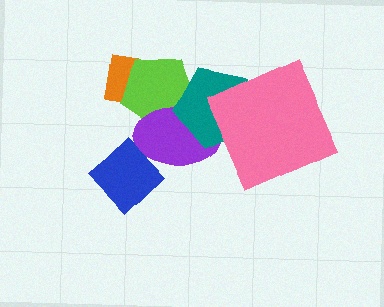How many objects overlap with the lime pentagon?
3 objects overlap with the lime pentagon.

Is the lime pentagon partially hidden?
Yes, it is partially covered by another shape.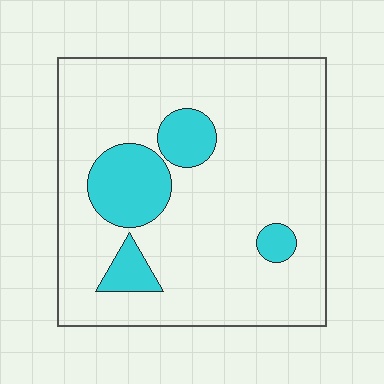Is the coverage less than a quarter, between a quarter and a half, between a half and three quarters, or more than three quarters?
Less than a quarter.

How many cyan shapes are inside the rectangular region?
4.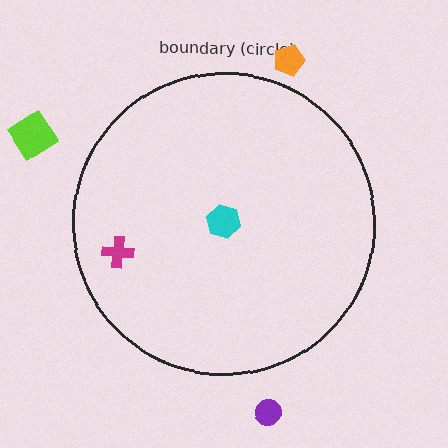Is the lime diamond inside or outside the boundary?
Outside.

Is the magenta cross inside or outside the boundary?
Inside.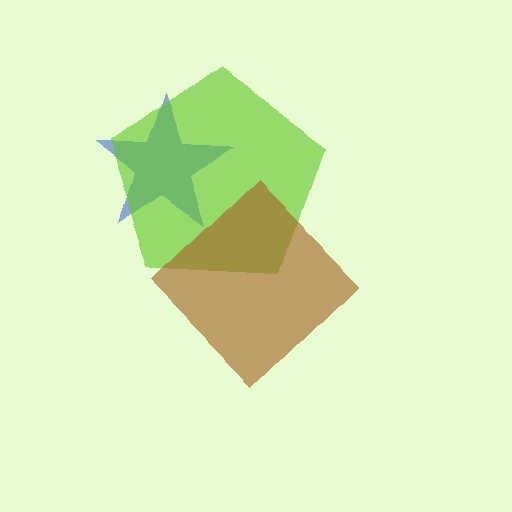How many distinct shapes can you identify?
There are 3 distinct shapes: a blue star, a lime pentagon, a brown diamond.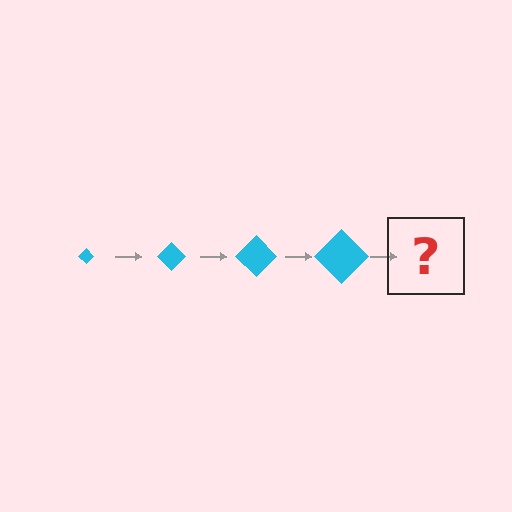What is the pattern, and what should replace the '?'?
The pattern is that the diamond gets progressively larger each step. The '?' should be a cyan diamond, larger than the previous one.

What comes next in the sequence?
The next element should be a cyan diamond, larger than the previous one.